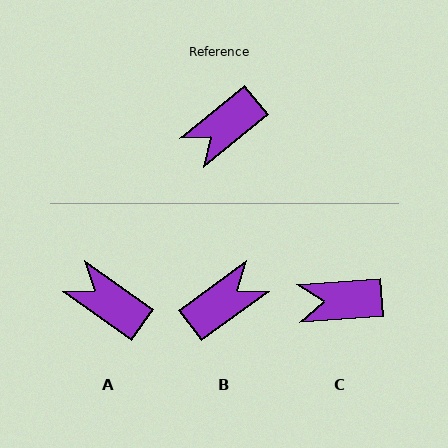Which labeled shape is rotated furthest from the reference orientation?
B, about 177 degrees away.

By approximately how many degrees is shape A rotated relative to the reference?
Approximately 75 degrees clockwise.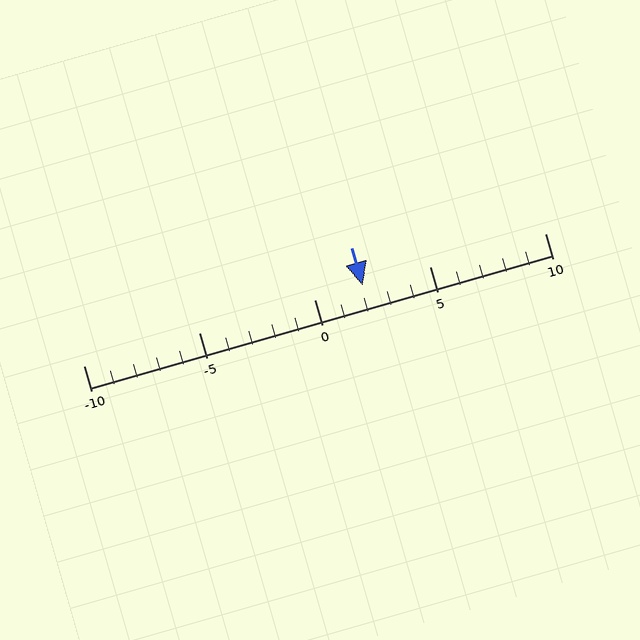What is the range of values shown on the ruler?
The ruler shows values from -10 to 10.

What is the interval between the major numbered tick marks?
The major tick marks are spaced 5 units apart.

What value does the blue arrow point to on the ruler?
The blue arrow points to approximately 2.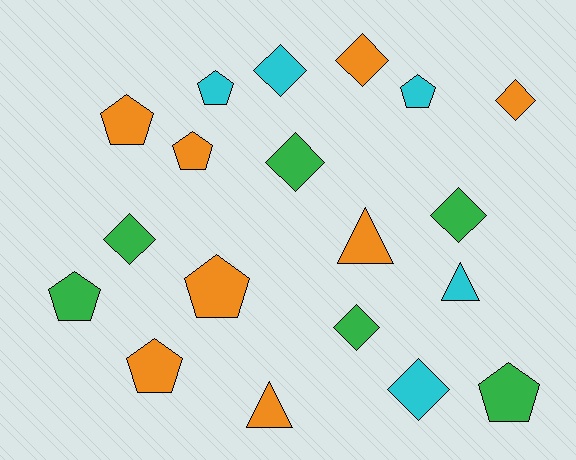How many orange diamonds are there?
There are 2 orange diamonds.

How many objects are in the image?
There are 19 objects.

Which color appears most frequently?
Orange, with 8 objects.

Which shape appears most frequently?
Diamond, with 8 objects.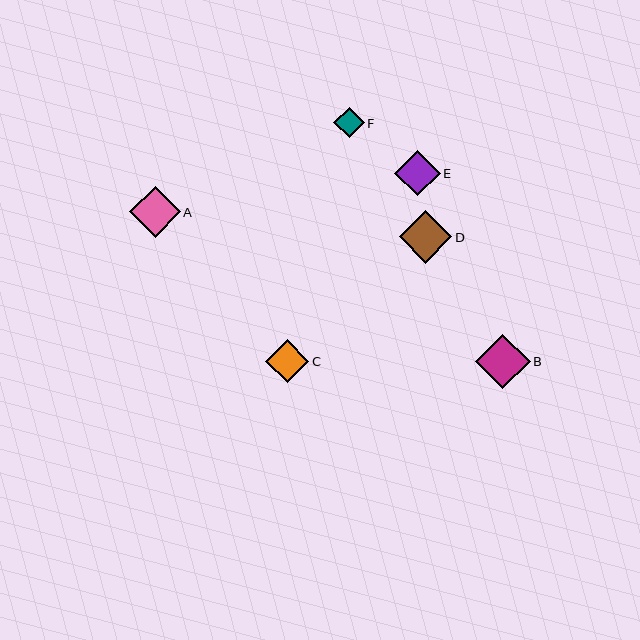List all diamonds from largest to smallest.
From largest to smallest: B, D, A, E, C, F.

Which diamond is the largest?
Diamond B is the largest with a size of approximately 55 pixels.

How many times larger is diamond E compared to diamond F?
Diamond E is approximately 1.5 times the size of diamond F.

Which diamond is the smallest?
Diamond F is the smallest with a size of approximately 30 pixels.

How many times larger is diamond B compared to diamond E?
Diamond B is approximately 1.2 times the size of diamond E.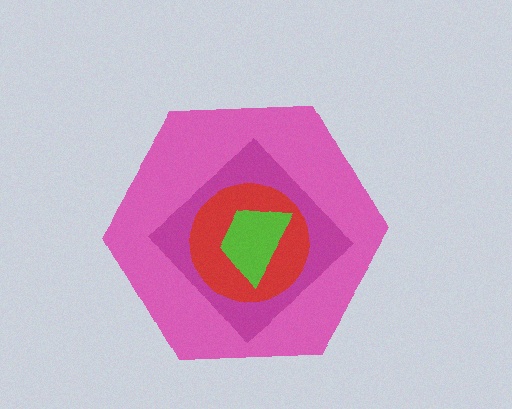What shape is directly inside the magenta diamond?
The red circle.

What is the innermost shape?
The lime trapezoid.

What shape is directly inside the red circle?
The lime trapezoid.